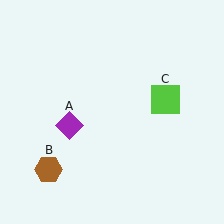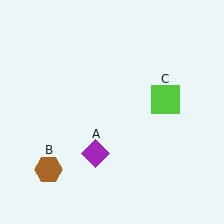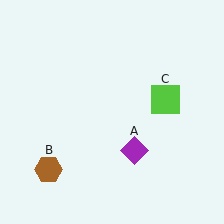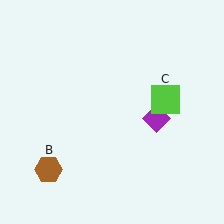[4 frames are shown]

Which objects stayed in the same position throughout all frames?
Brown hexagon (object B) and lime square (object C) remained stationary.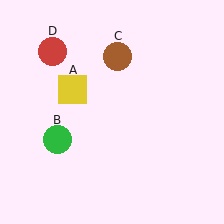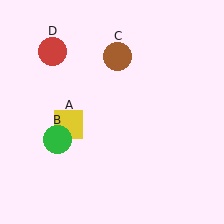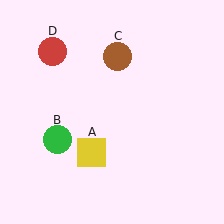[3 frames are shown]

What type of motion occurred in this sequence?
The yellow square (object A) rotated counterclockwise around the center of the scene.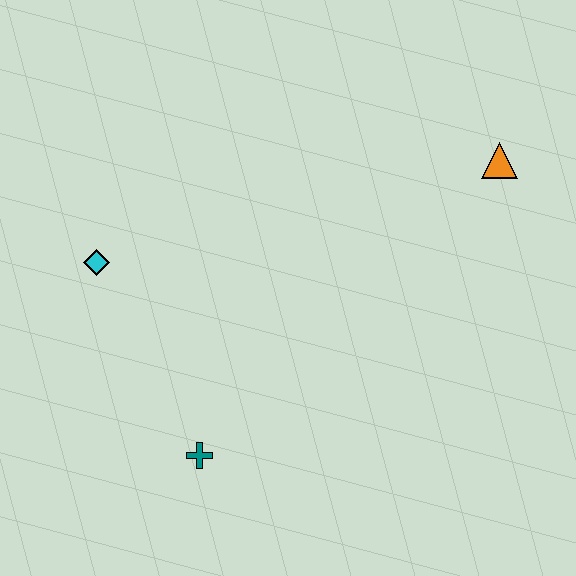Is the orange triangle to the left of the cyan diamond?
No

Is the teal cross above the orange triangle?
No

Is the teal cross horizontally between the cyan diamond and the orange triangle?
Yes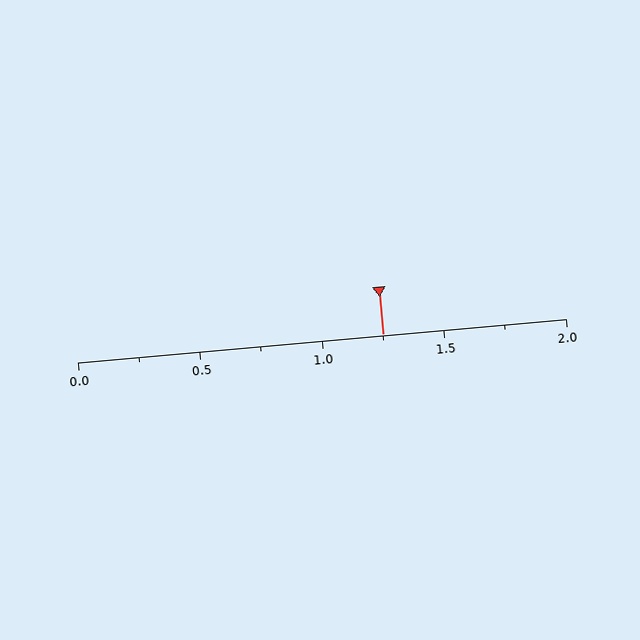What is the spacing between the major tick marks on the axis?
The major ticks are spaced 0.5 apart.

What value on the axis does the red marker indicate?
The marker indicates approximately 1.25.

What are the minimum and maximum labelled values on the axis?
The axis runs from 0.0 to 2.0.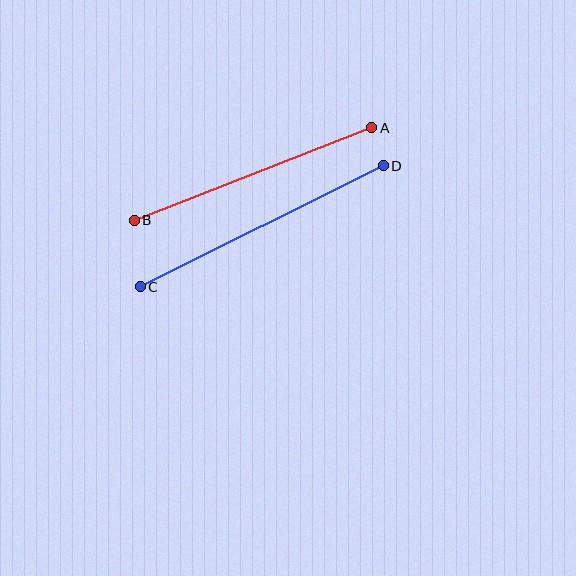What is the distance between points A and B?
The distance is approximately 255 pixels.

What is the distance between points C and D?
The distance is approximately 271 pixels.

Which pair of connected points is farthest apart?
Points C and D are farthest apart.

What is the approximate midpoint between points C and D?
The midpoint is at approximately (262, 226) pixels.